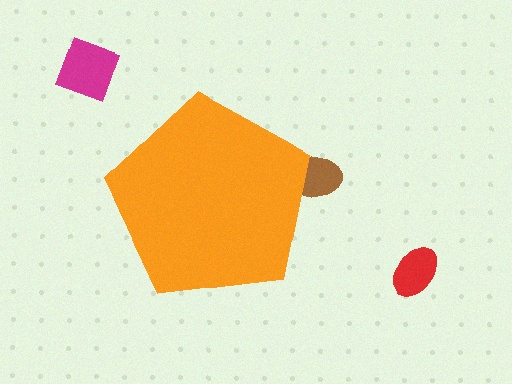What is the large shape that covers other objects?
An orange pentagon.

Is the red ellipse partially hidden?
No, the red ellipse is fully visible.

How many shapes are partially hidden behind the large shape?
1 shape is partially hidden.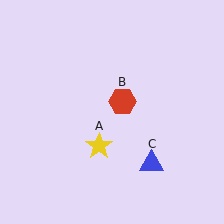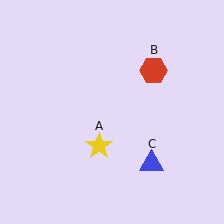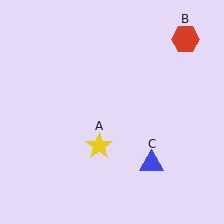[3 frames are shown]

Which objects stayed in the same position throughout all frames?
Yellow star (object A) and blue triangle (object C) remained stationary.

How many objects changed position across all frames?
1 object changed position: red hexagon (object B).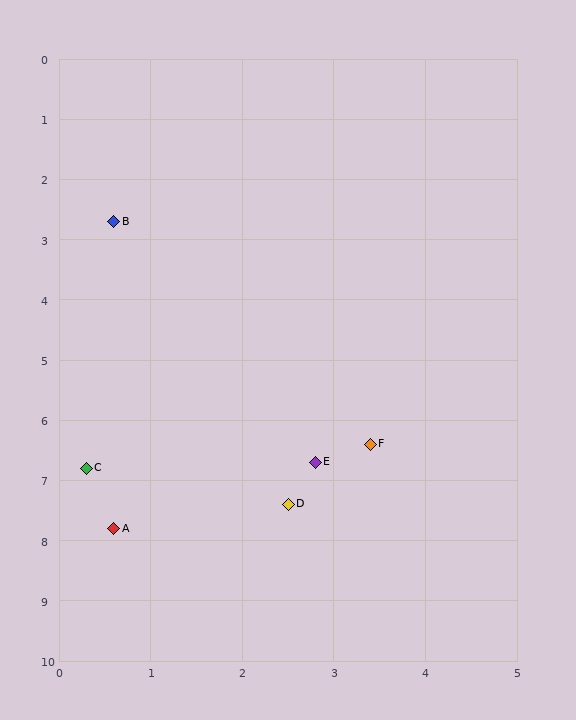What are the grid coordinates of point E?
Point E is at approximately (2.8, 6.7).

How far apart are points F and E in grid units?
Points F and E are about 0.7 grid units apart.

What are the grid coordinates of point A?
Point A is at approximately (0.6, 7.8).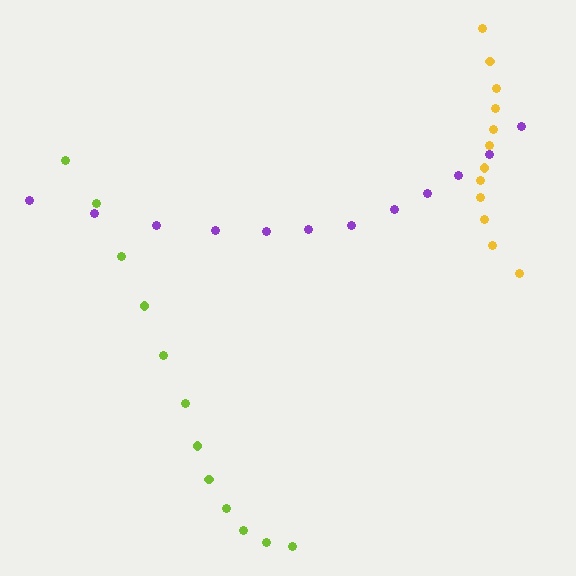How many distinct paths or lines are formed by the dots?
There are 3 distinct paths.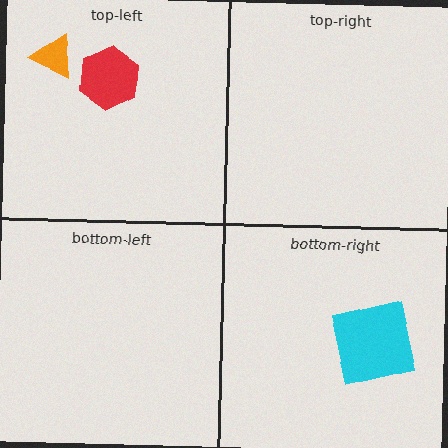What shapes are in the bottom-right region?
The cyan square.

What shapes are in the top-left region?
The red hexagon, the orange triangle.